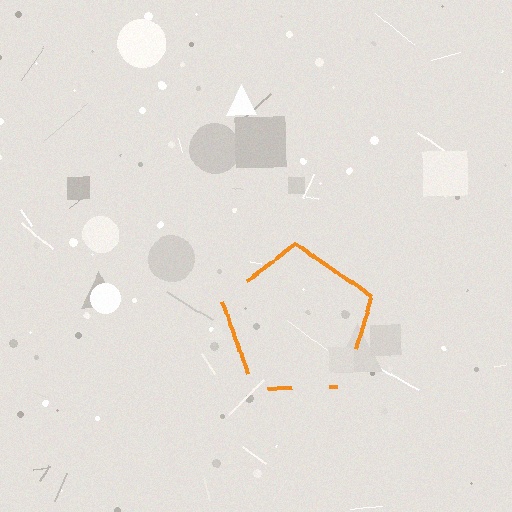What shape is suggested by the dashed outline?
The dashed outline suggests a pentagon.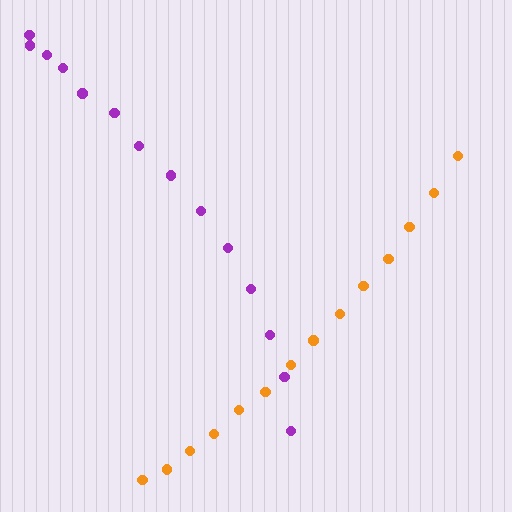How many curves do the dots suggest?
There are 2 distinct paths.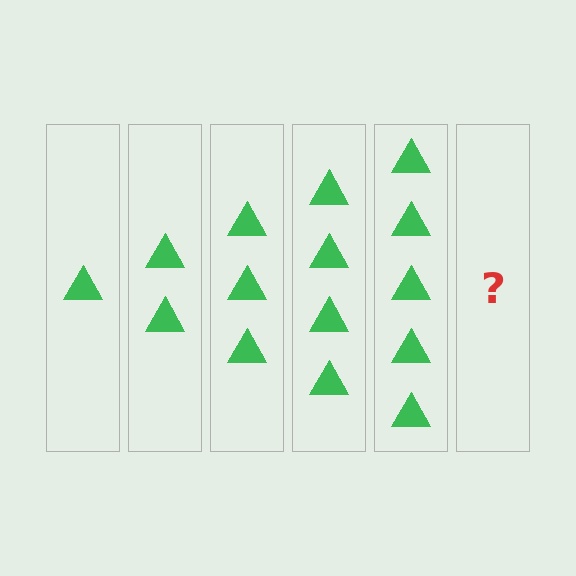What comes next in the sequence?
The next element should be 6 triangles.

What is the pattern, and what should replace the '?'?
The pattern is that each step adds one more triangle. The '?' should be 6 triangles.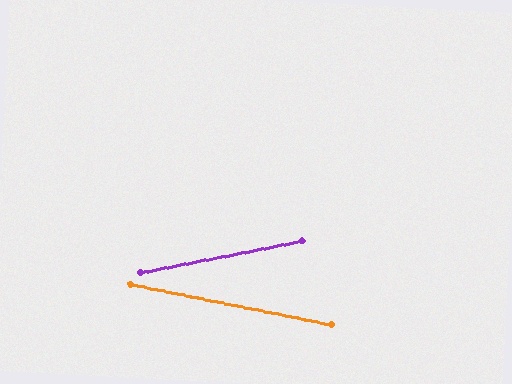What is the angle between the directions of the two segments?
Approximately 22 degrees.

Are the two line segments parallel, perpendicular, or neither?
Neither parallel nor perpendicular — they differ by about 22°.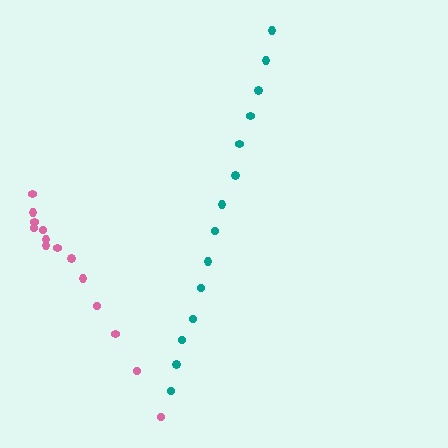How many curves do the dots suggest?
There are 2 distinct paths.